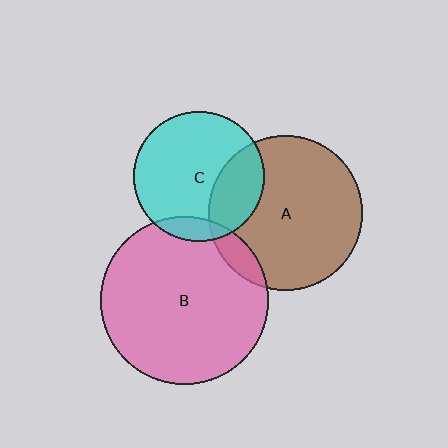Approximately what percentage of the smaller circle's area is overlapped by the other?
Approximately 10%.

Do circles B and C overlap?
Yes.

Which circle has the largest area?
Circle B (pink).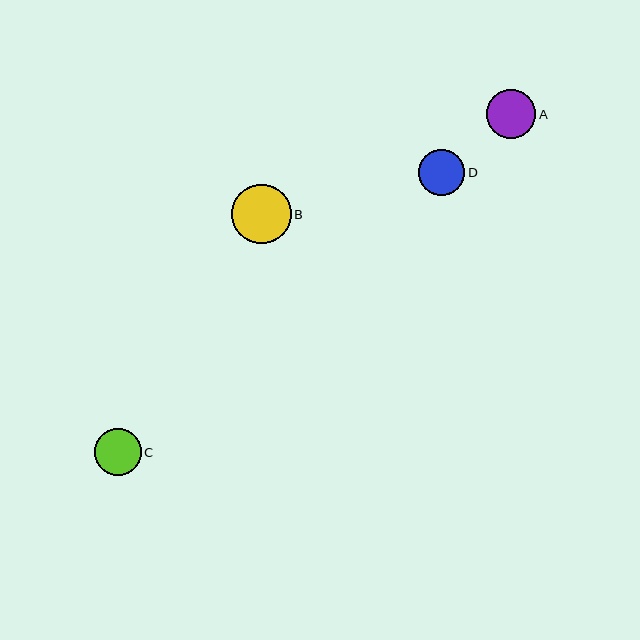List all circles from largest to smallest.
From largest to smallest: B, A, C, D.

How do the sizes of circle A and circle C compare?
Circle A and circle C are approximately the same size.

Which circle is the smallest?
Circle D is the smallest with a size of approximately 46 pixels.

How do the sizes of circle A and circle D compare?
Circle A and circle D are approximately the same size.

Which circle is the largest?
Circle B is the largest with a size of approximately 60 pixels.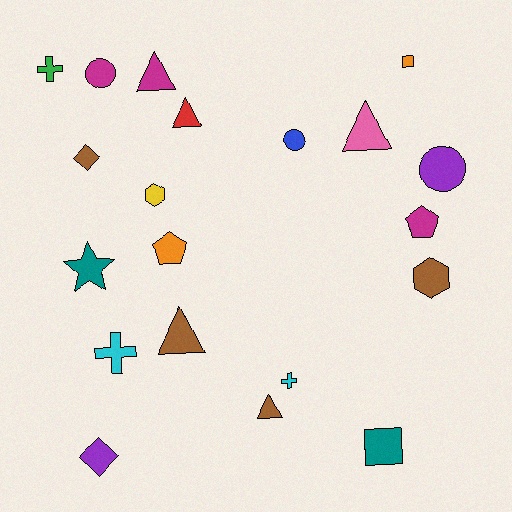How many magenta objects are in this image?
There are 3 magenta objects.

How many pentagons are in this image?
There are 2 pentagons.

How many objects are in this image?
There are 20 objects.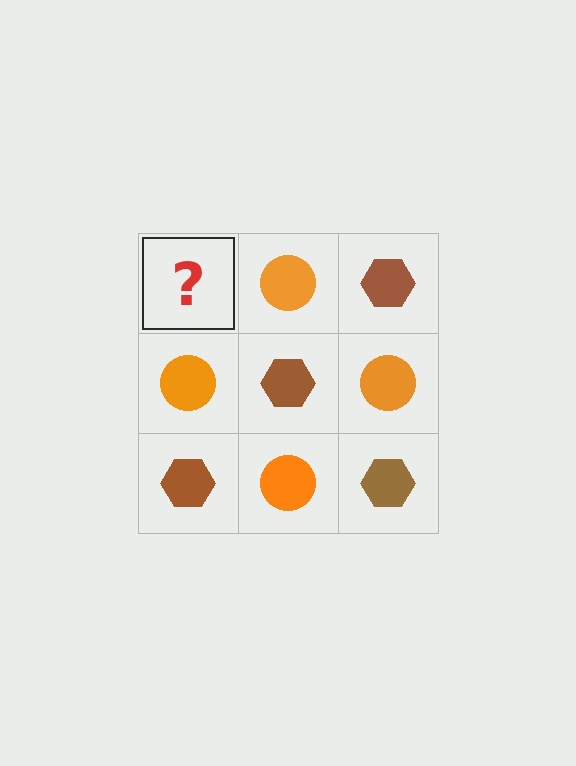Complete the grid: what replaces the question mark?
The question mark should be replaced with a brown hexagon.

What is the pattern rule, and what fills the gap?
The rule is that it alternates brown hexagon and orange circle in a checkerboard pattern. The gap should be filled with a brown hexagon.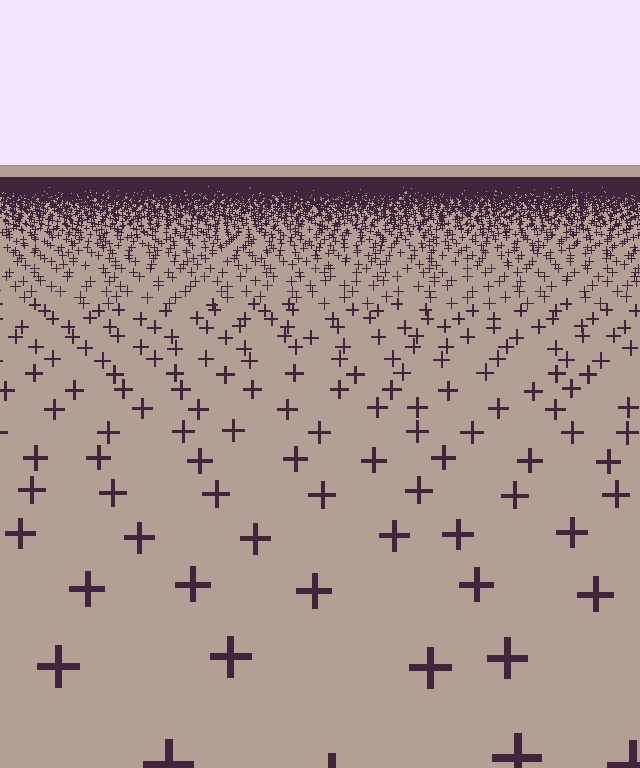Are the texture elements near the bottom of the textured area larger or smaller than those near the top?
Larger. Near the bottom, elements are closer to the viewer and appear at a bigger on-screen size.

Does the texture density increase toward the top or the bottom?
Density increases toward the top.